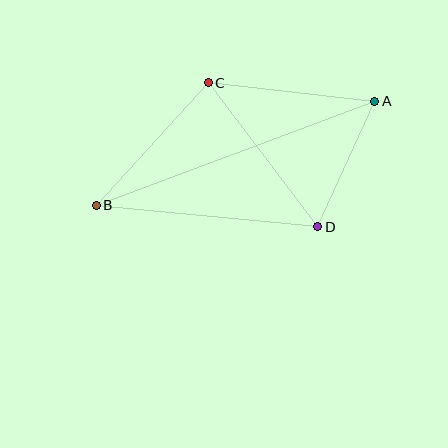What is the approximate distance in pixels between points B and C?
The distance between B and C is approximately 166 pixels.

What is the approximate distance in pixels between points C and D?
The distance between C and D is approximately 181 pixels.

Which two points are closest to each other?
Points A and D are closest to each other.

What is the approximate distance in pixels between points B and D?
The distance between B and D is approximately 223 pixels.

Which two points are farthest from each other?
Points A and B are farthest from each other.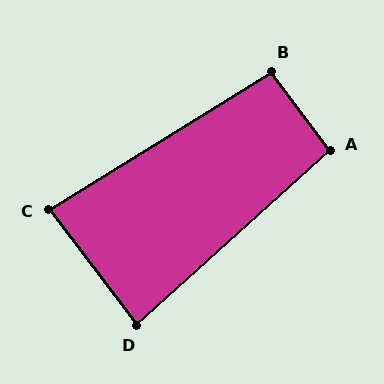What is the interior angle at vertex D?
Approximately 85 degrees (approximately right).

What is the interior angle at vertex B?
Approximately 95 degrees (approximately right).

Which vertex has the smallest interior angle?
C, at approximately 85 degrees.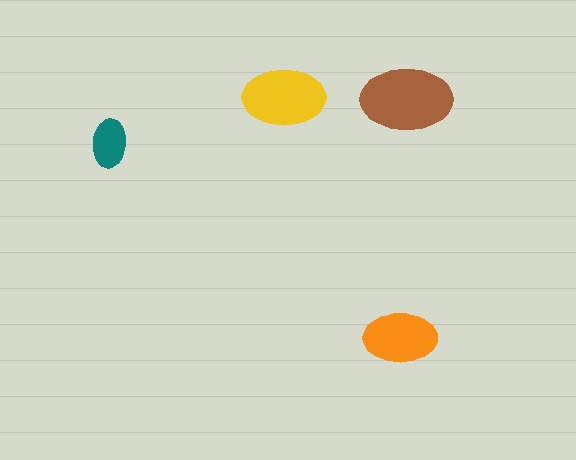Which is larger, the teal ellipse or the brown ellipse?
The brown one.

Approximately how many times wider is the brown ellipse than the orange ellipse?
About 1.5 times wider.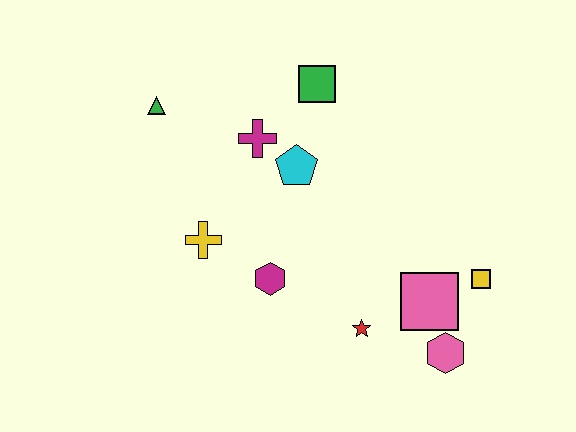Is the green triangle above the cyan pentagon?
Yes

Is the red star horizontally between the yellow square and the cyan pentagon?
Yes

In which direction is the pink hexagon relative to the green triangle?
The pink hexagon is to the right of the green triangle.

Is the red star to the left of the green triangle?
No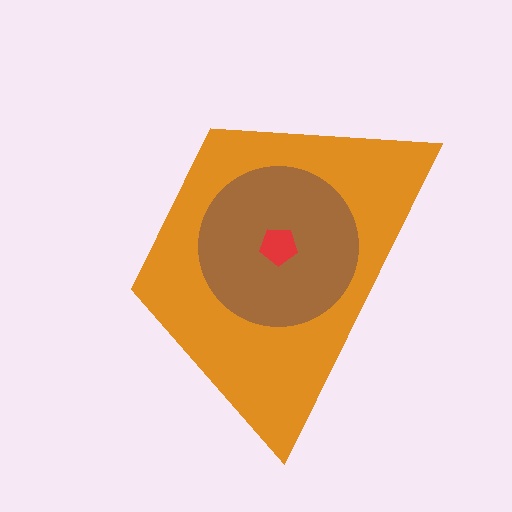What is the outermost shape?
The orange trapezoid.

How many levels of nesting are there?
3.